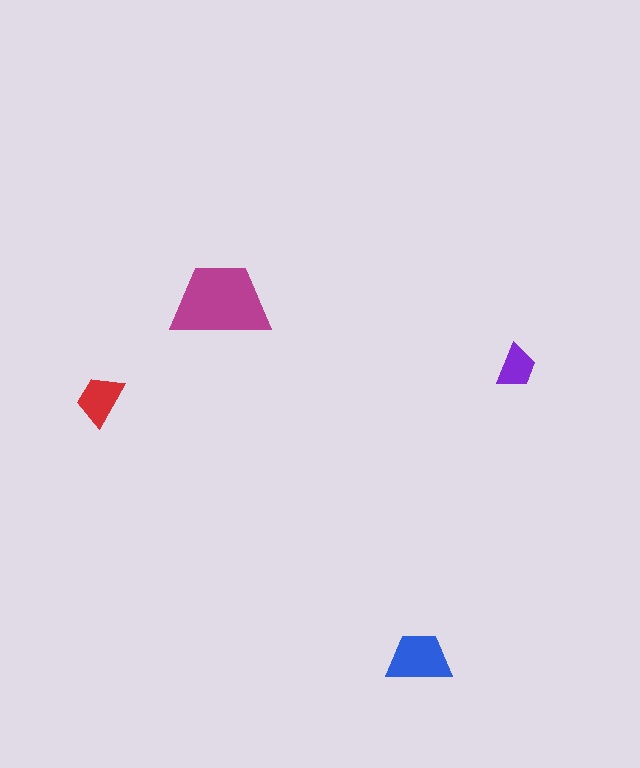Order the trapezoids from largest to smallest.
the magenta one, the blue one, the red one, the purple one.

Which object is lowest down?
The blue trapezoid is bottommost.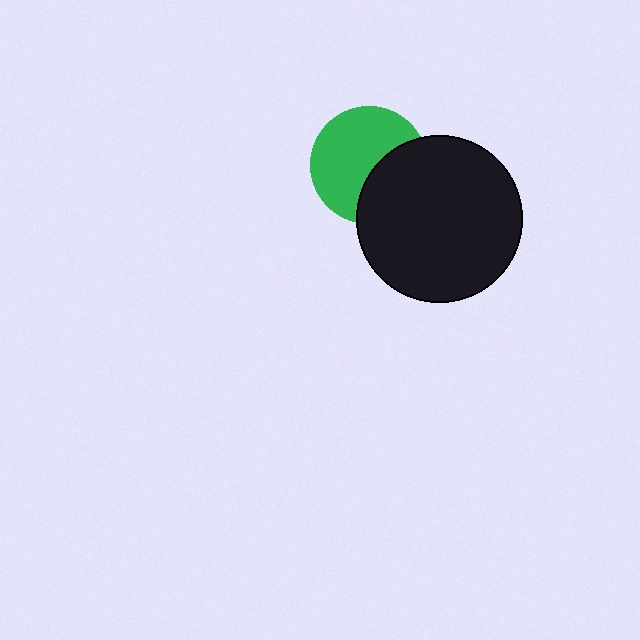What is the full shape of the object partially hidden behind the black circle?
The partially hidden object is a green circle.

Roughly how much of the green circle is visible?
About half of it is visible (roughly 63%).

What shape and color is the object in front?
The object in front is a black circle.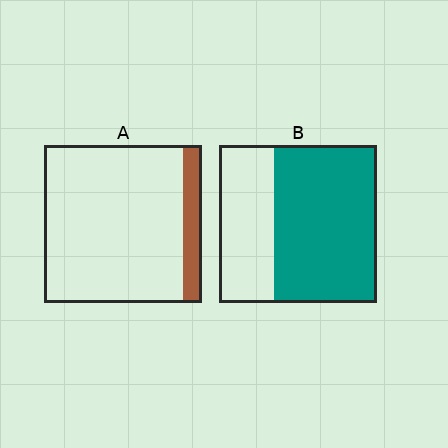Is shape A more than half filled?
No.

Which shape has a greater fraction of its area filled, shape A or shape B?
Shape B.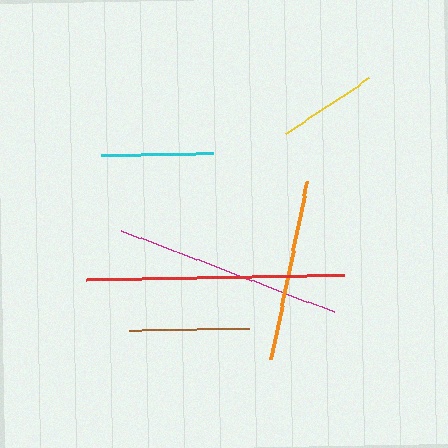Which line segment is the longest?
The red line is the longest at approximately 258 pixels.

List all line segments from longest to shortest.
From longest to shortest: red, magenta, orange, brown, cyan, yellow.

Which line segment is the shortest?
The yellow line is the shortest at approximately 100 pixels.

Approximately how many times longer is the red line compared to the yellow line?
The red line is approximately 2.6 times the length of the yellow line.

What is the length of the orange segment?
The orange segment is approximately 181 pixels long.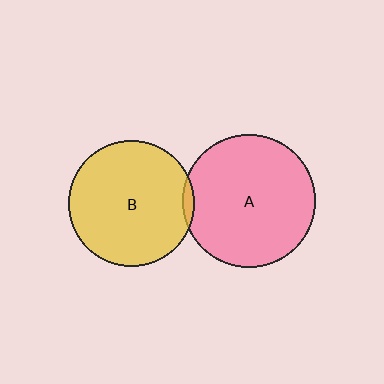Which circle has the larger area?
Circle A (pink).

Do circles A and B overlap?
Yes.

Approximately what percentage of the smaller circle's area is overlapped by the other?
Approximately 5%.